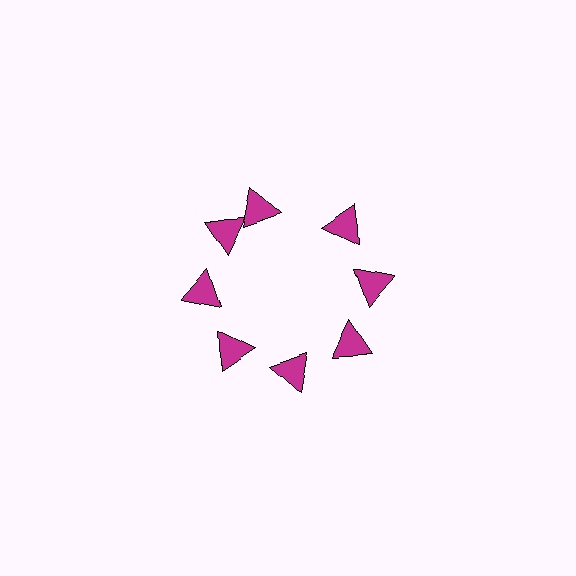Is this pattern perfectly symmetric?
No. The 8 magenta triangles are arranged in a ring, but one element near the 12 o'clock position is rotated out of alignment along the ring, breaking the 8-fold rotational symmetry.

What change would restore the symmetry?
The symmetry would be restored by rotating it back into even spacing with its neighbors so that all 8 triangles sit at equal angles and equal distance from the center.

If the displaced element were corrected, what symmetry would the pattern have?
It would have 8-fold rotational symmetry — the pattern would map onto itself every 45 degrees.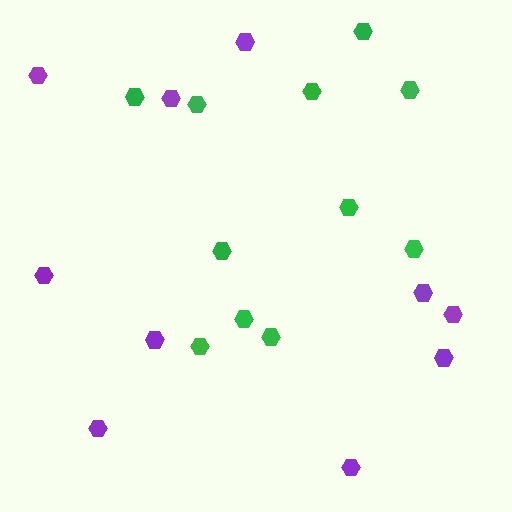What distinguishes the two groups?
There are 2 groups: one group of purple hexagons (10) and one group of green hexagons (11).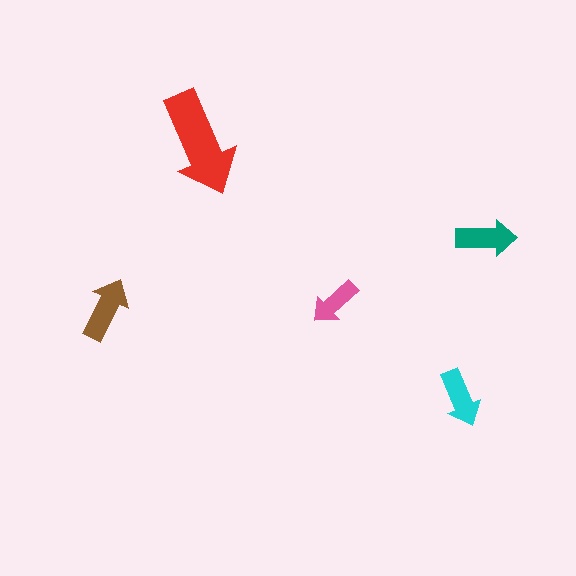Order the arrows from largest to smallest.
the red one, the brown one, the teal one, the cyan one, the pink one.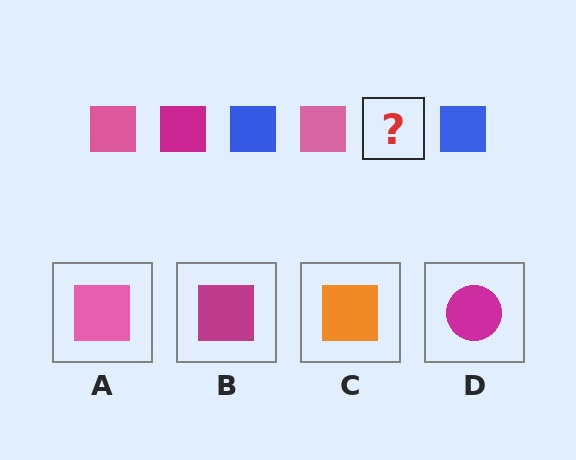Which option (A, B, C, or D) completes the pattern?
B.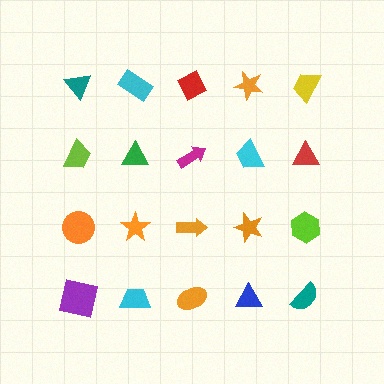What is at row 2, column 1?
A lime trapezoid.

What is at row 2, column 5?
A red triangle.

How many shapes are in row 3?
5 shapes.